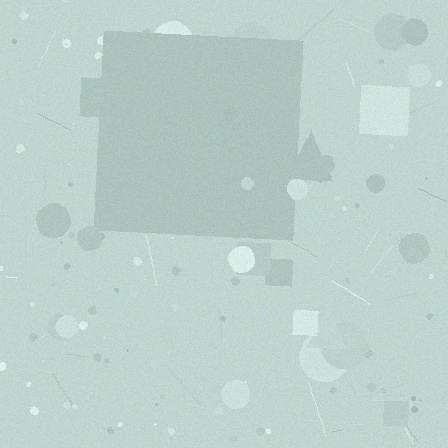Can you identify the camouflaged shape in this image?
The camouflaged shape is a square.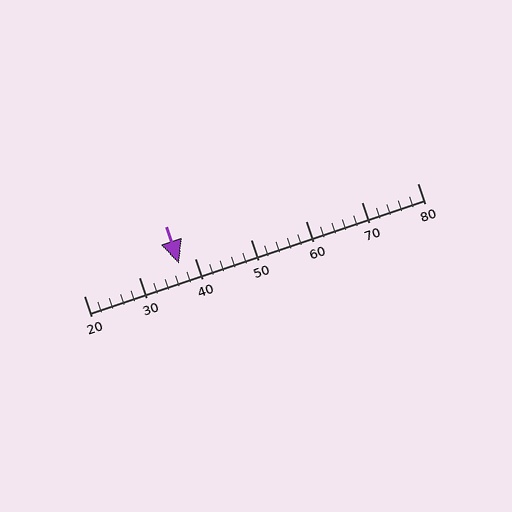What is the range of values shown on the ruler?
The ruler shows values from 20 to 80.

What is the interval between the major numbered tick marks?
The major tick marks are spaced 10 units apart.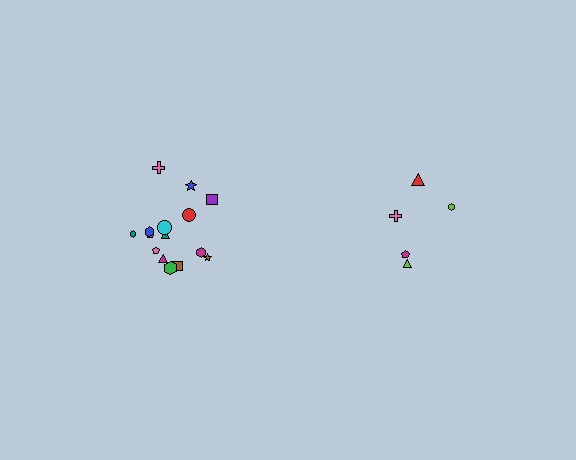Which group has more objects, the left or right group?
The left group.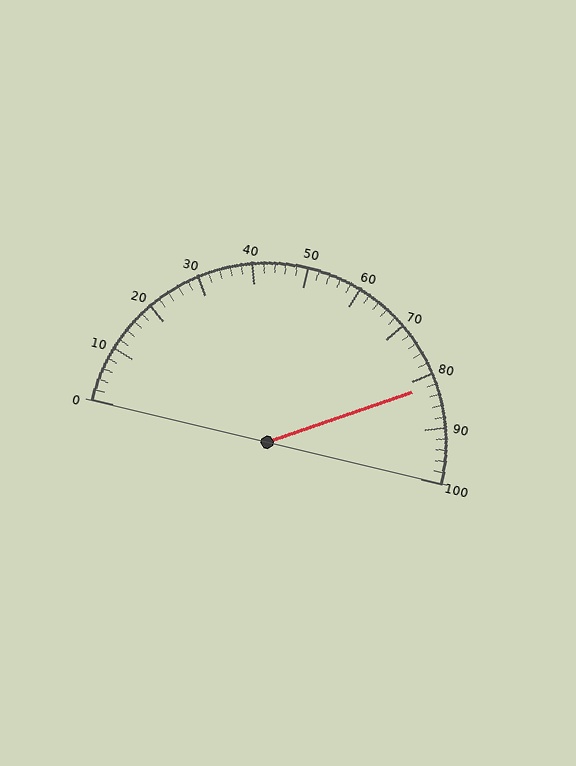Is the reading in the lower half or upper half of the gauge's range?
The reading is in the upper half of the range (0 to 100).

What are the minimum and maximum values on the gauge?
The gauge ranges from 0 to 100.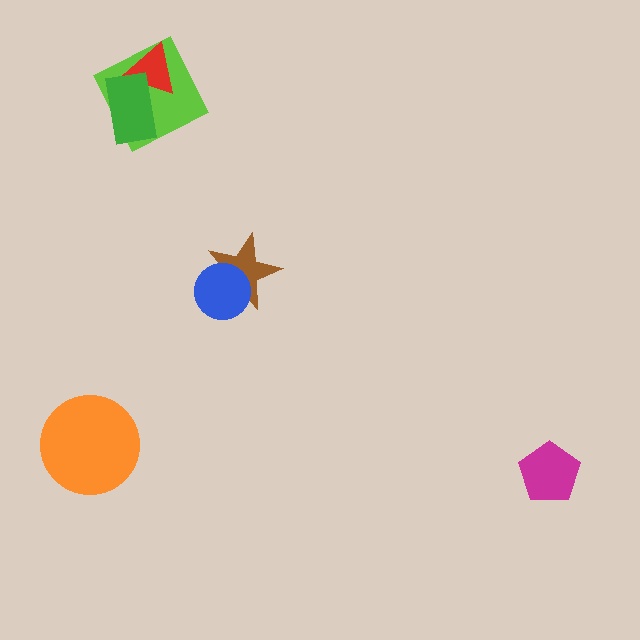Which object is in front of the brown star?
The blue circle is in front of the brown star.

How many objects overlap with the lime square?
2 objects overlap with the lime square.